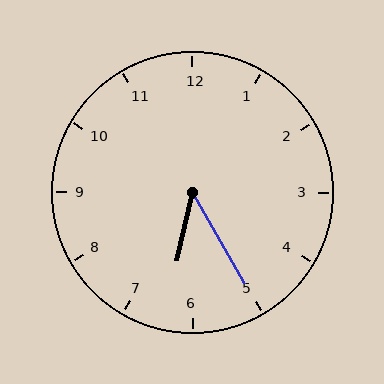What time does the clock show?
6:25.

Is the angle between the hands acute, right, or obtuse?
It is acute.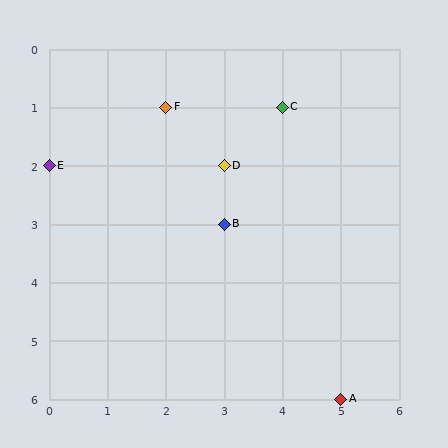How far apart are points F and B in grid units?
Points F and B are 1 column and 2 rows apart (about 2.2 grid units diagonally).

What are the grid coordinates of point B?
Point B is at grid coordinates (3, 3).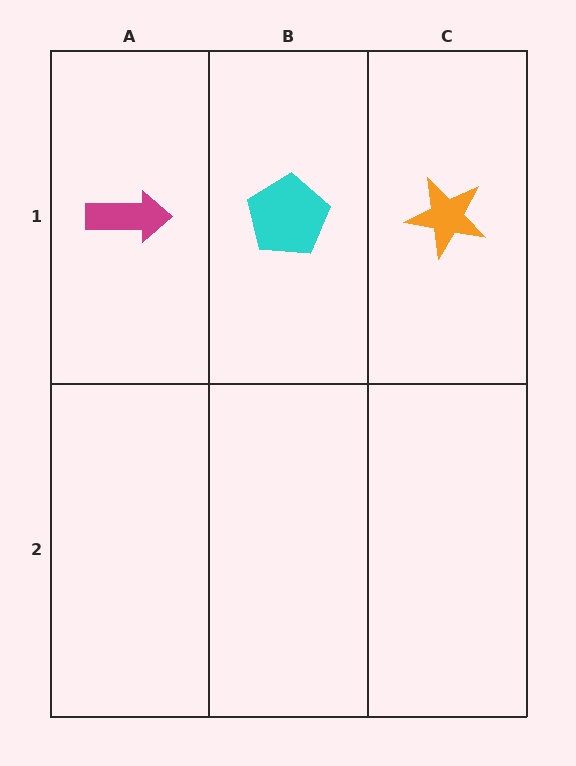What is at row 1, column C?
An orange star.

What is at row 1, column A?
A magenta arrow.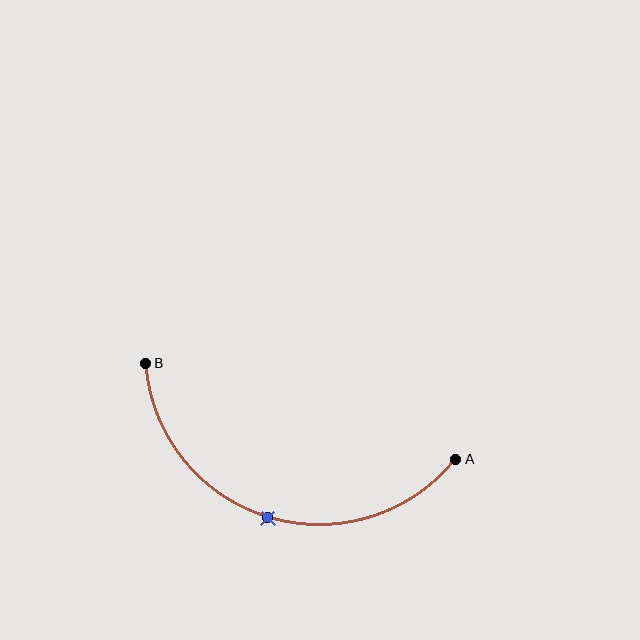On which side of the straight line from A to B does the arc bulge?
The arc bulges below the straight line connecting A and B.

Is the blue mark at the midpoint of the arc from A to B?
Yes. The blue mark lies on the arc at equal arc-length from both A and B — it is the arc midpoint.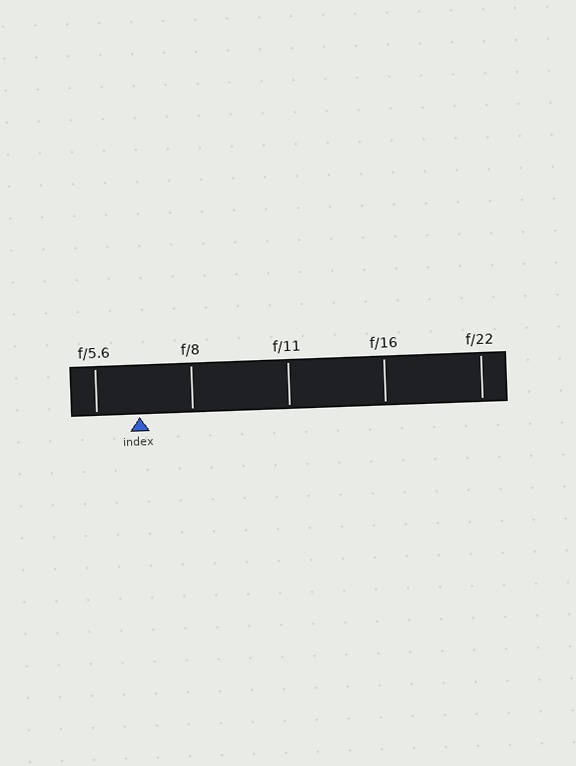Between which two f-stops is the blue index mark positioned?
The index mark is between f/5.6 and f/8.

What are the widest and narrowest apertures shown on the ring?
The widest aperture shown is f/5.6 and the narrowest is f/22.